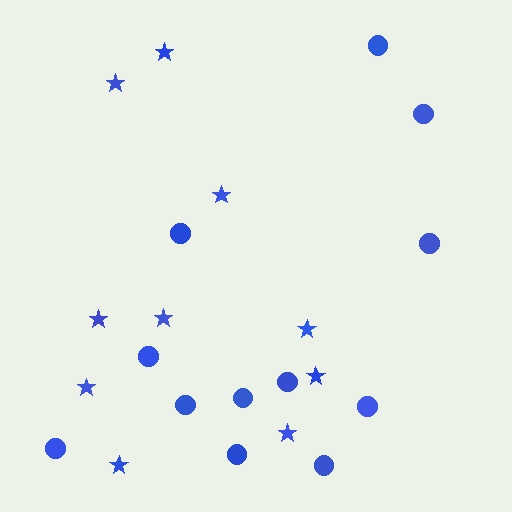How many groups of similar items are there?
There are 2 groups: one group of circles (12) and one group of stars (10).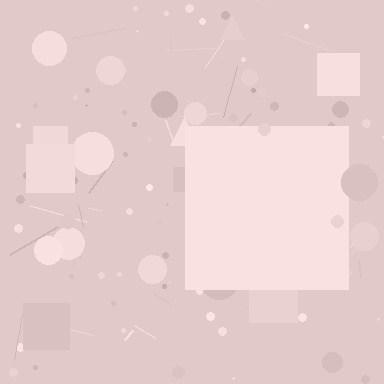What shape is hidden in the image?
A square is hidden in the image.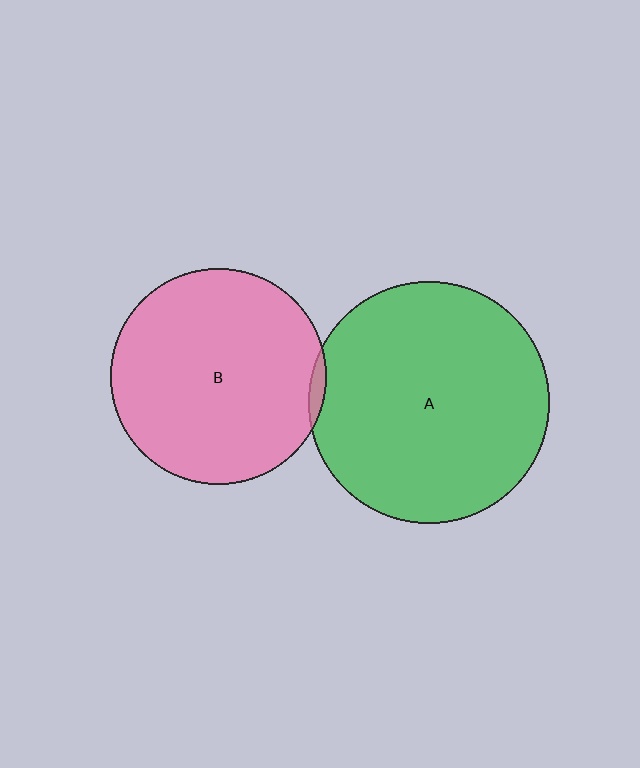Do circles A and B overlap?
Yes.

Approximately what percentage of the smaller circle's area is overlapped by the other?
Approximately 5%.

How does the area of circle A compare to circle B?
Approximately 1.3 times.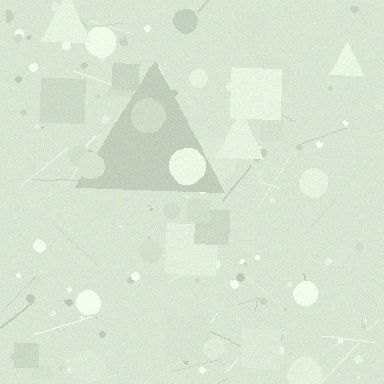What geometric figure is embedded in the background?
A triangle is embedded in the background.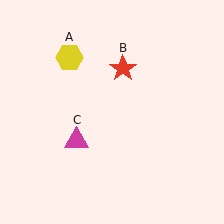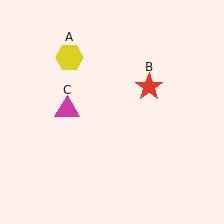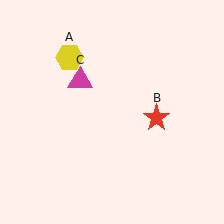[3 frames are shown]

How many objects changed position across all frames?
2 objects changed position: red star (object B), magenta triangle (object C).